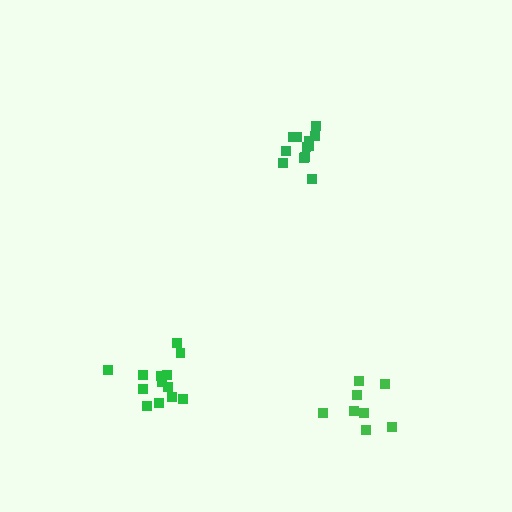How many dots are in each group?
Group 1: 13 dots, Group 2: 13 dots, Group 3: 8 dots (34 total).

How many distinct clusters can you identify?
There are 3 distinct clusters.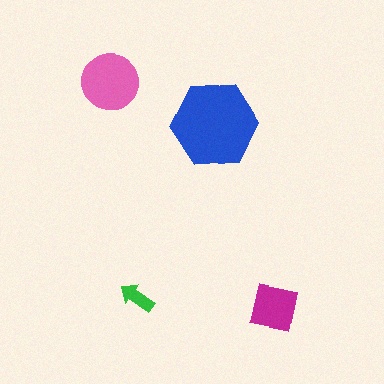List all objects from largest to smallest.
The blue hexagon, the pink circle, the magenta square, the green arrow.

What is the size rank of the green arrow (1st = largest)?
4th.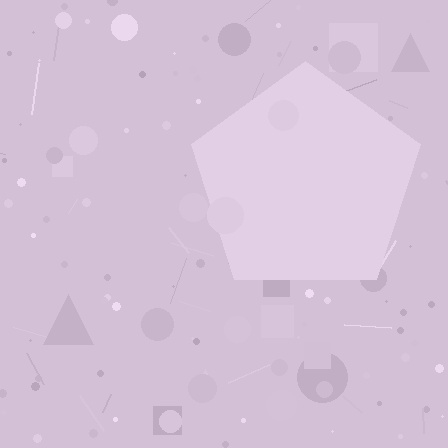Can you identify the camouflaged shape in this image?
The camouflaged shape is a pentagon.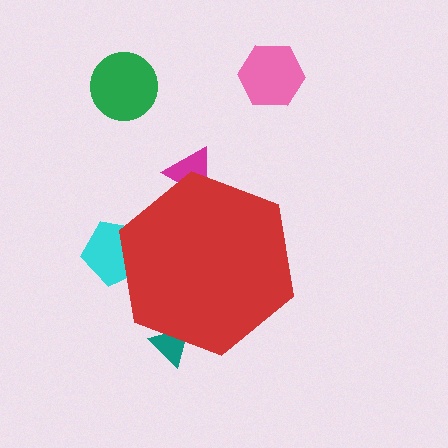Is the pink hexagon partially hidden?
No, the pink hexagon is fully visible.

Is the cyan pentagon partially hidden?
Yes, the cyan pentagon is partially hidden behind the red hexagon.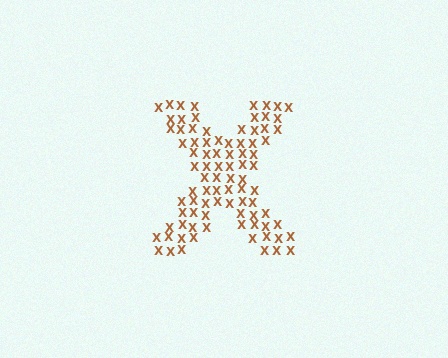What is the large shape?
The large shape is the letter X.